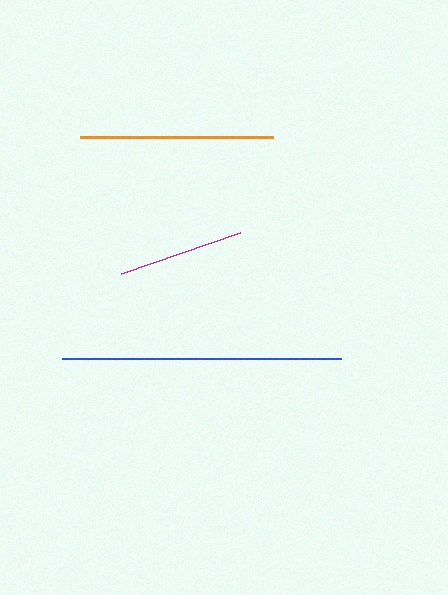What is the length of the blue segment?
The blue segment is approximately 279 pixels long.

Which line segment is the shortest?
The magenta line is the shortest at approximately 125 pixels.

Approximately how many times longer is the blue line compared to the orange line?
The blue line is approximately 1.4 times the length of the orange line.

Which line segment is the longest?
The blue line is the longest at approximately 279 pixels.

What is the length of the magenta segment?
The magenta segment is approximately 125 pixels long.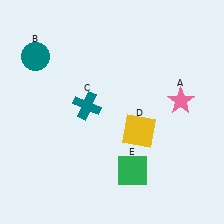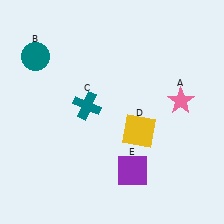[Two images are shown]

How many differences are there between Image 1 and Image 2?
There is 1 difference between the two images.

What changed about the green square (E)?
In Image 1, E is green. In Image 2, it changed to purple.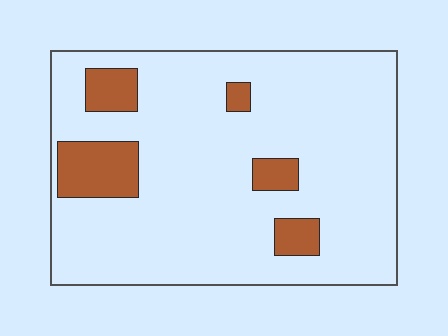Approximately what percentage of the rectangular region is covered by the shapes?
Approximately 15%.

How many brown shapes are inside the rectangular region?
5.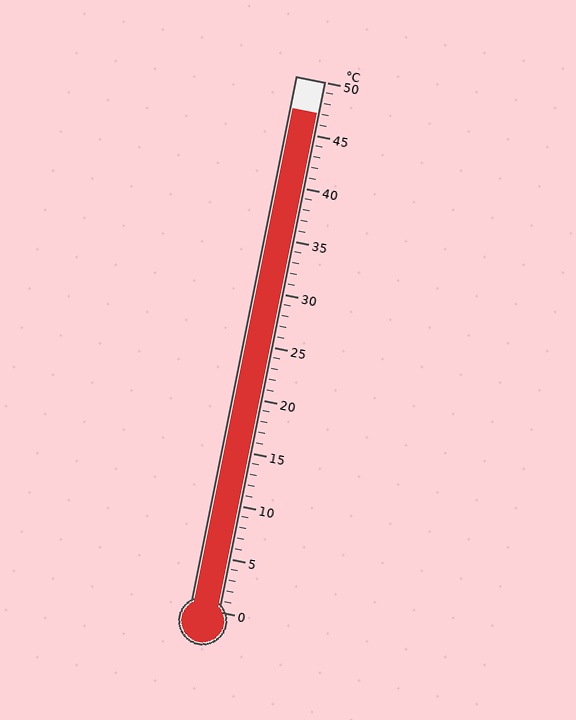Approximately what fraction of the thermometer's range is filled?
The thermometer is filled to approximately 95% of its range.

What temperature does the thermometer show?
The thermometer shows approximately 47°C.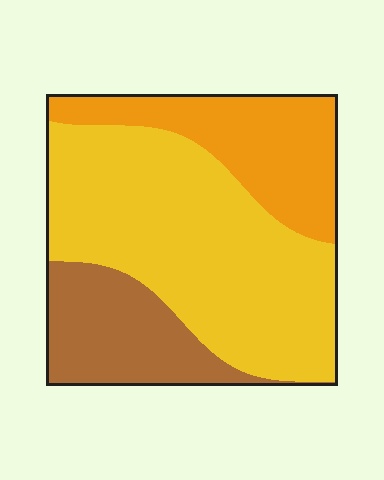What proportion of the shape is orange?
Orange takes up about one quarter (1/4) of the shape.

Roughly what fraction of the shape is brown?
Brown takes up about one fifth (1/5) of the shape.